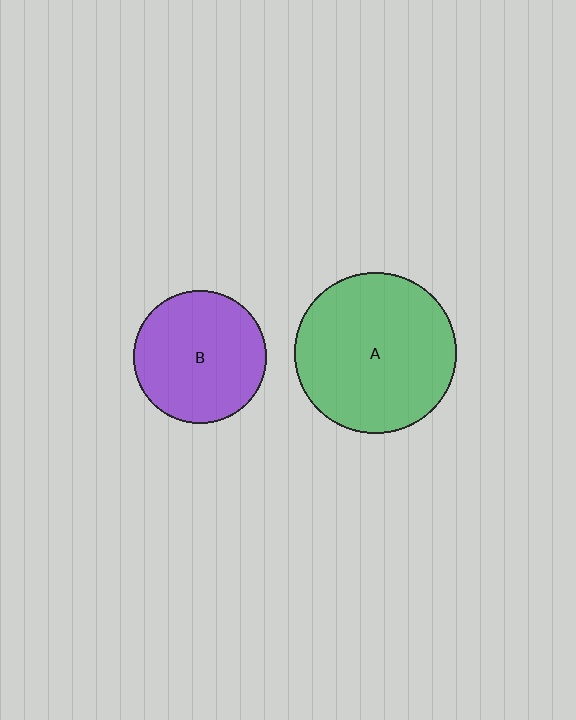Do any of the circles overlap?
No, none of the circles overlap.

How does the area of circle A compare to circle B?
Approximately 1.5 times.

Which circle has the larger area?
Circle A (green).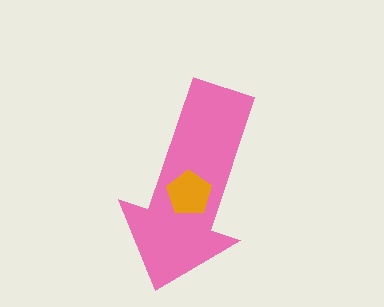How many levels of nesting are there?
2.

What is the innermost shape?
The orange pentagon.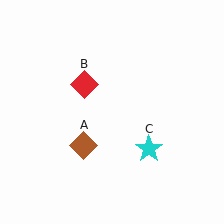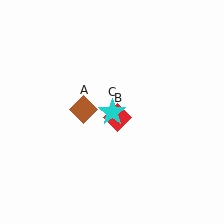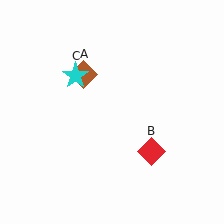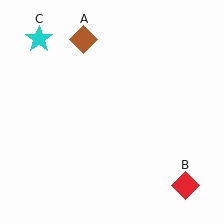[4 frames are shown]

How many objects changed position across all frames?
3 objects changed position: brown diamond (object A), red diamond (object B), cyan star (object C).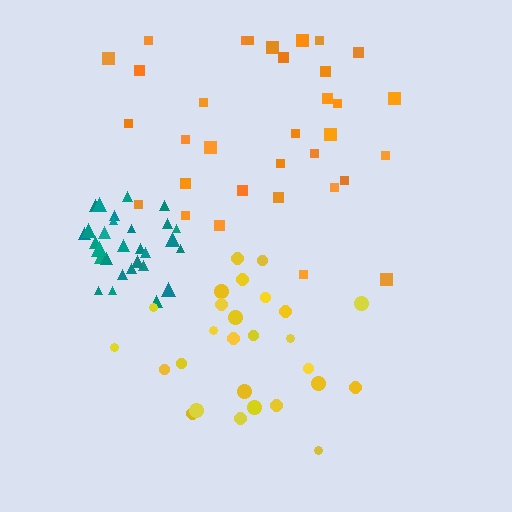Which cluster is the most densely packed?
Teal.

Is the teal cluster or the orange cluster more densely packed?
Teal.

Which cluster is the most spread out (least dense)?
Orange.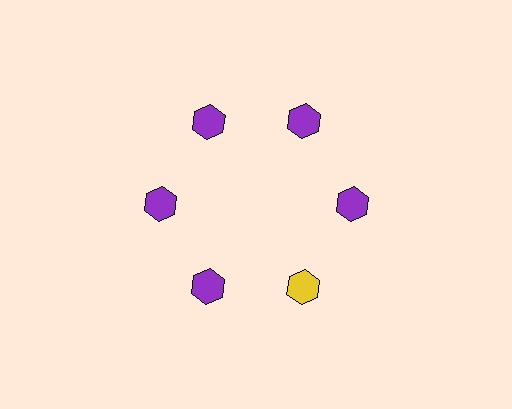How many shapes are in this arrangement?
There are 6 shapes arranged in a ring pattern.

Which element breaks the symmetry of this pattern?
The yellow hexagon at roughly the 5 o'clock position breaks the symmetry. All other shapes are purple hexagons.